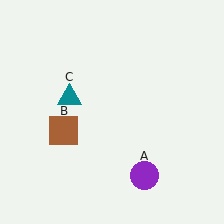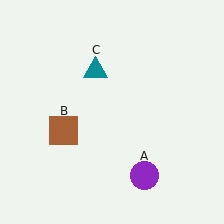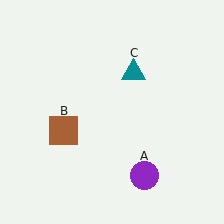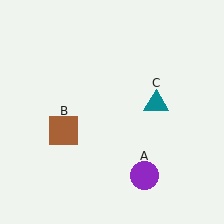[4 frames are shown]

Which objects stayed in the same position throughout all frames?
Purple circle (object A) and brown square (object B) remained stationary.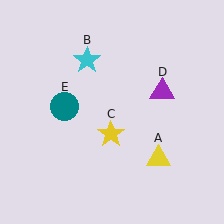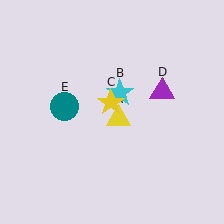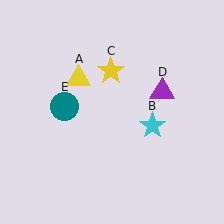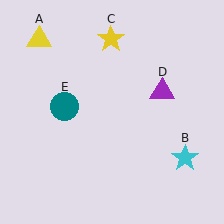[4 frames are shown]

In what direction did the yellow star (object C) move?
The yellow star (object C) moved up.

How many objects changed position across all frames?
3 objects changed position: yellow triangle (object A), cyan star (object B), yellow star (object C).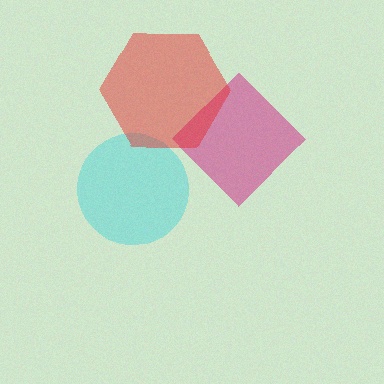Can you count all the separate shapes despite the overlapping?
Yes, there are 3 separate shapes.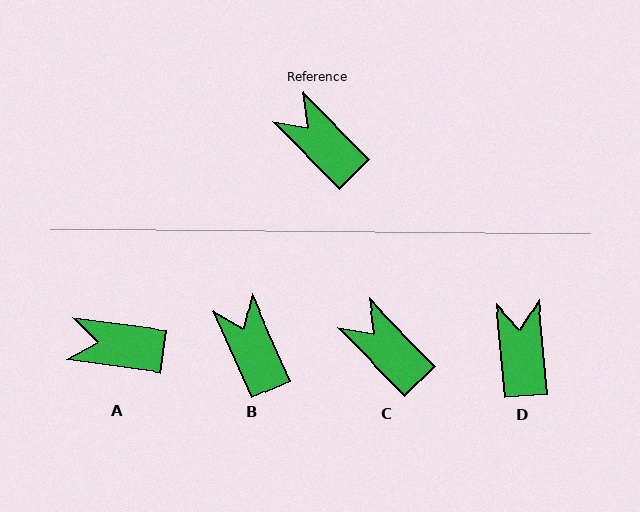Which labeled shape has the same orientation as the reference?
C.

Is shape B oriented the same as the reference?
No, it is off by about 21 degrees.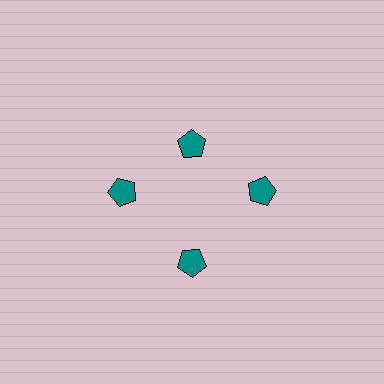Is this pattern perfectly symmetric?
No. The 4 teal pentagons are arranged in a ring, but one element near the 12 o'clock position is pulled inward toward the center, breaking the 4-fold rotational symmetry.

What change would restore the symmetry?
The symmetry would be restored by moving it outward, back onto the ring so that all 4 pentagons sit at equal angles and equal distance from the center.